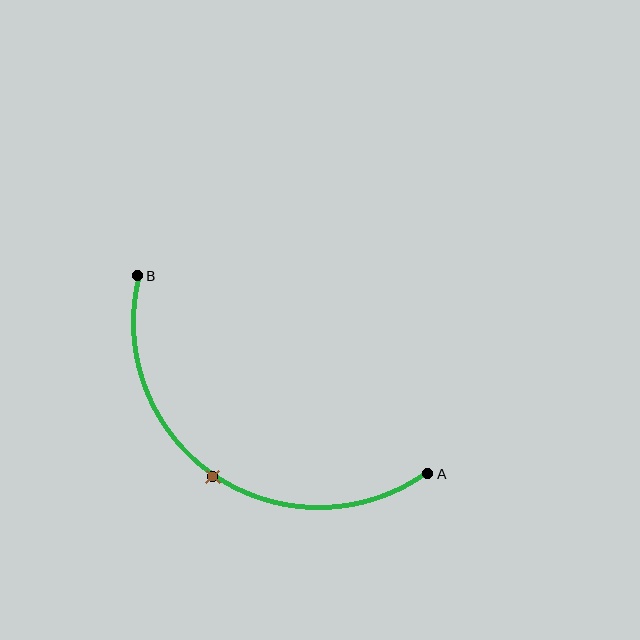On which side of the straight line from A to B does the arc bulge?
The arc bulges below and to the left of the straight line connecting A and B.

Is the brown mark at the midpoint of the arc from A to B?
Yes. The brown mark lies on the arc at equal arc-length from both A and B — it is the arc midpoint.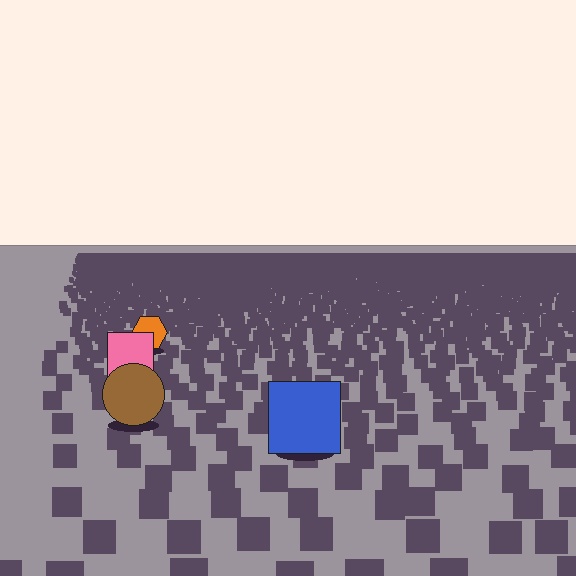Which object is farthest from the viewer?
The orange hexagon is farthest from the viewer. It appears smaller and the ground texture around it is denser.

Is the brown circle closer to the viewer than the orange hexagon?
Yes. The brown circle is closer — you can tell from the texture gradient: the ground texture is coarser near it.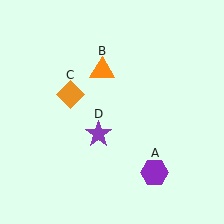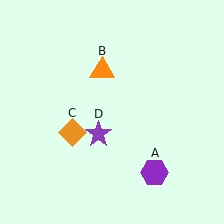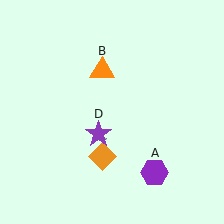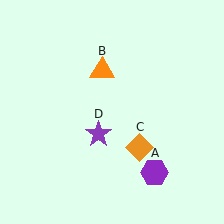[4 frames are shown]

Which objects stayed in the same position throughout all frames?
Purple hexagon (object A) and orange triangle (object B) and purple star (object D) remained stationary.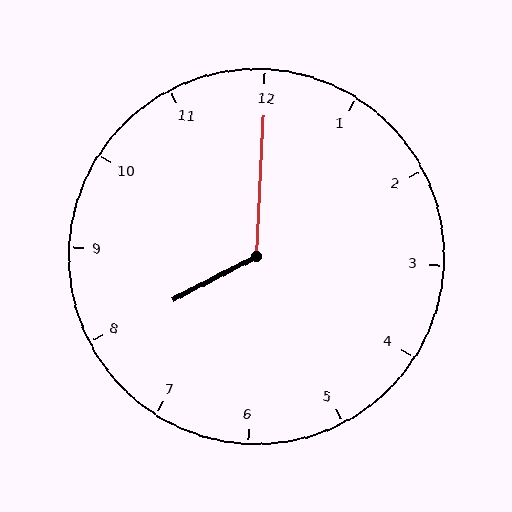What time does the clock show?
8:00.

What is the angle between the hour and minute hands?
Approximately 120 degrees.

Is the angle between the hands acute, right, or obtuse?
It is obtuse.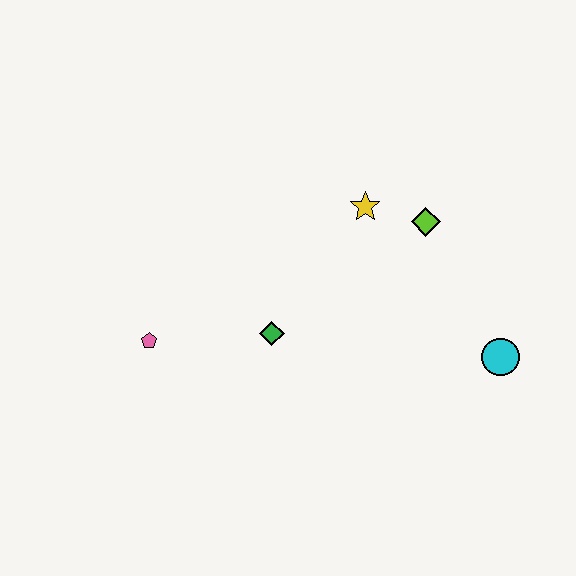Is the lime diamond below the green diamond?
No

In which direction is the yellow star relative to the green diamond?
The yellow star is above the green diamond.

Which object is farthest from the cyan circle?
The pink pentagon is farthest from the cyan circle.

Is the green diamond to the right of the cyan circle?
No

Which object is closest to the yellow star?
The lime diamond is closest to the yellow star.